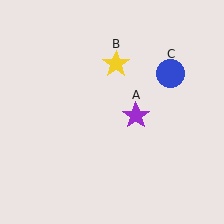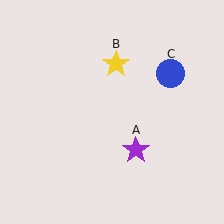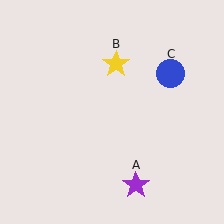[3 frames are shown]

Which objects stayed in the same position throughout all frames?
Yellow star (object B) and blue circle (object C) remained stationary.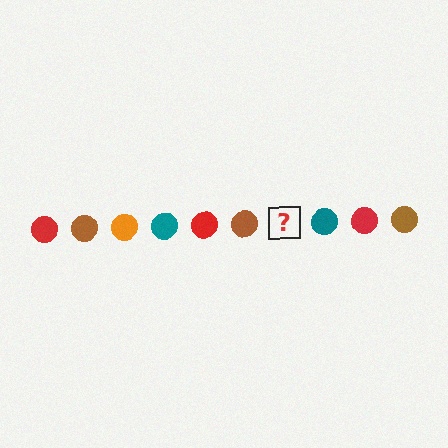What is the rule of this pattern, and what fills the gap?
The rule is that the pattern cycles through red, brown, orange, teal circles. The gap should be filled with an orange circle.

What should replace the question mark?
The question mark should be replaced with an orange circle.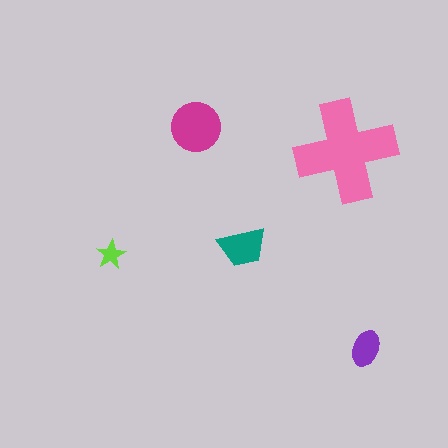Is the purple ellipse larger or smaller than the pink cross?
Smaller.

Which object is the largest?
The pink cross.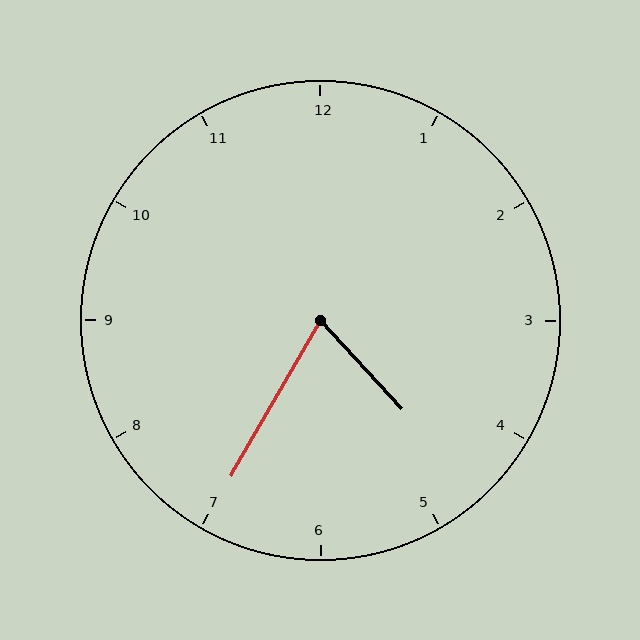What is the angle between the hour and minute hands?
Approximately 72 degrees.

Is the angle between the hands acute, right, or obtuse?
It is acute.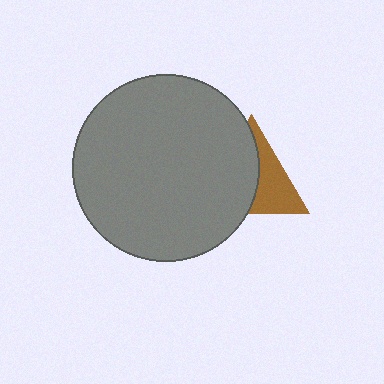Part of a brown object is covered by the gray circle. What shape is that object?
It is a triangle.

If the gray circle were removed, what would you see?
You would see the complete brown triangle.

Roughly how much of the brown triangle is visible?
A small part of it is visible (roughly 43%).